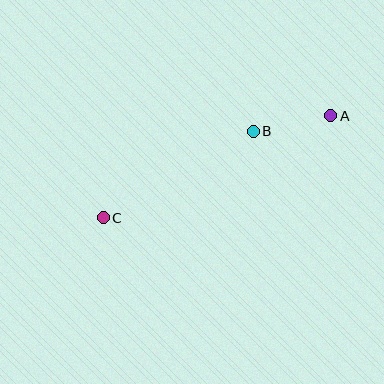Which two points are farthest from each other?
Points A and C are farthest from each other.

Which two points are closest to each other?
Points A and B are closest to each other.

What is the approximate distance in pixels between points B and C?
The distance between B and C is approximately 173 pixels.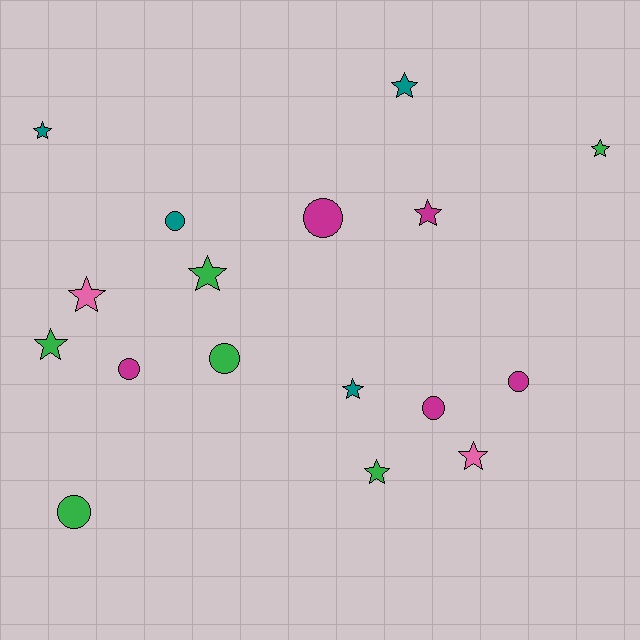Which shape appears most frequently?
Star, with 10 objects.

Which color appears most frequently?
Green, with 6 objects.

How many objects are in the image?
There are 17 objects.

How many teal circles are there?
There is 1 teal circle.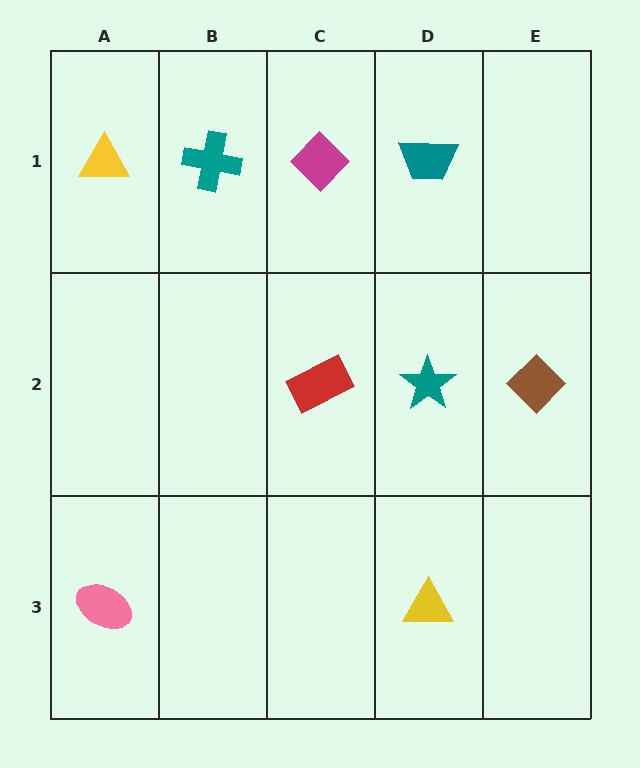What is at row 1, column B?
A teal cross.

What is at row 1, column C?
A magenta diamond.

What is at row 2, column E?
A brown diamond.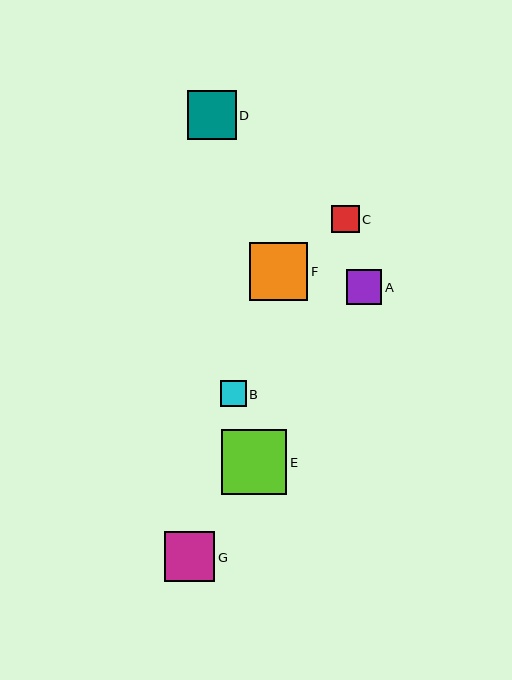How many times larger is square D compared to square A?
Square D is approximately 1.4 times the size of square A.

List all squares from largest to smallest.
From largest to smallest: E, F, G, D, A, C, B.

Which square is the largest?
Square E is the largest with a size of approximately 65 pixels.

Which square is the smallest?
Square B is the smallest with a size of approximately 26 pixels.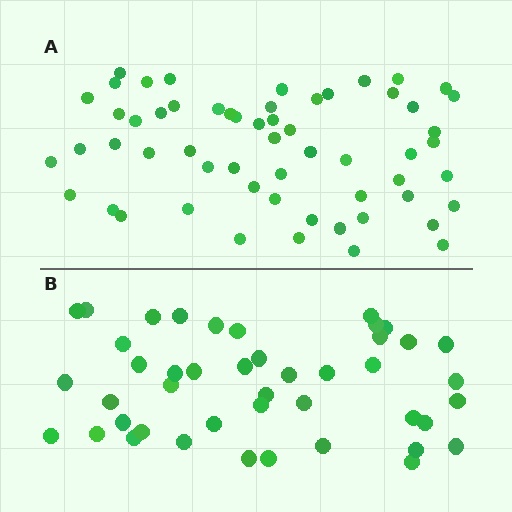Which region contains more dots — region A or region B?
Region A (the top region) has more dots.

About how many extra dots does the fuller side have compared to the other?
Region A has approximately 15 more dots than region B.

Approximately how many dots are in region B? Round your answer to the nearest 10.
About 40 dots. (The exact count is 44, which rounds to 40.)